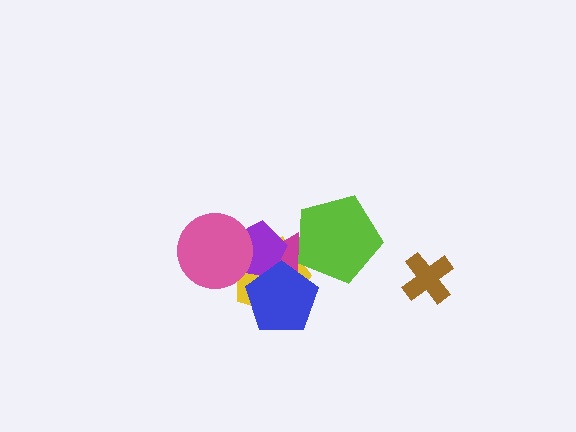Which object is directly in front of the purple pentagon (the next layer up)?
The pink circle is directly in front of the purple pentagon.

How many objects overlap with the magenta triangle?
4 objects overlap with the magenta triangle.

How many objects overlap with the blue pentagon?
3 objects overlap with the blue pentagon.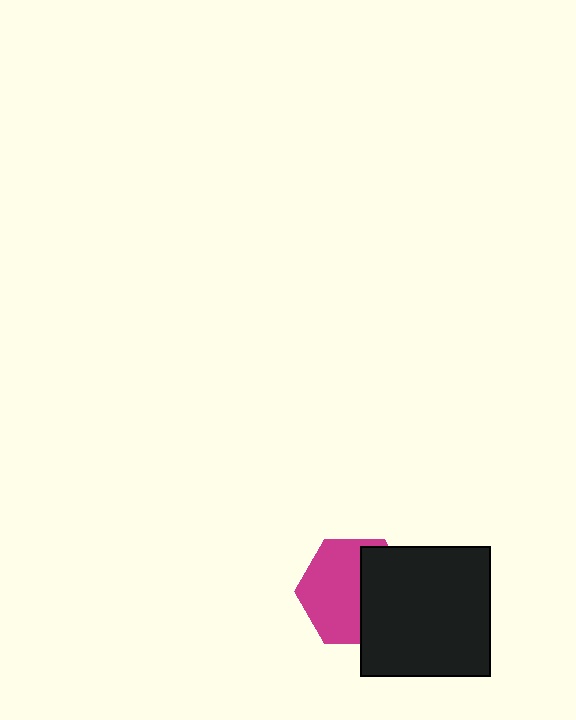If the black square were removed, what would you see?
You would see the complete magenta hexagon.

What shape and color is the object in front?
The object in front is a black square.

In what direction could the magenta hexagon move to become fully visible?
The magenta hexagon could move left. That would shift it out from behind the black square entirely.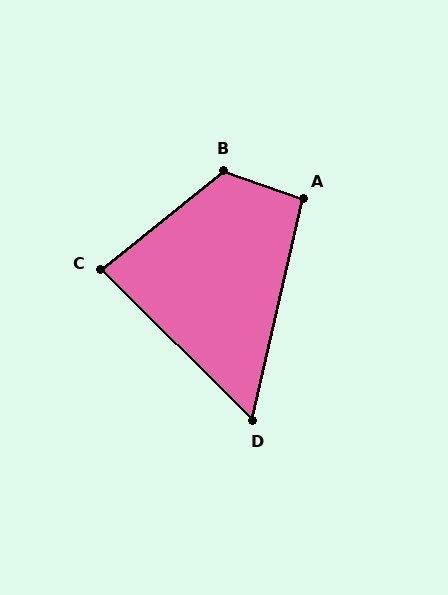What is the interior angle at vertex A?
Approximately 96 degrees (obtuse).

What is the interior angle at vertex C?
Approximately 84 degrees (acute).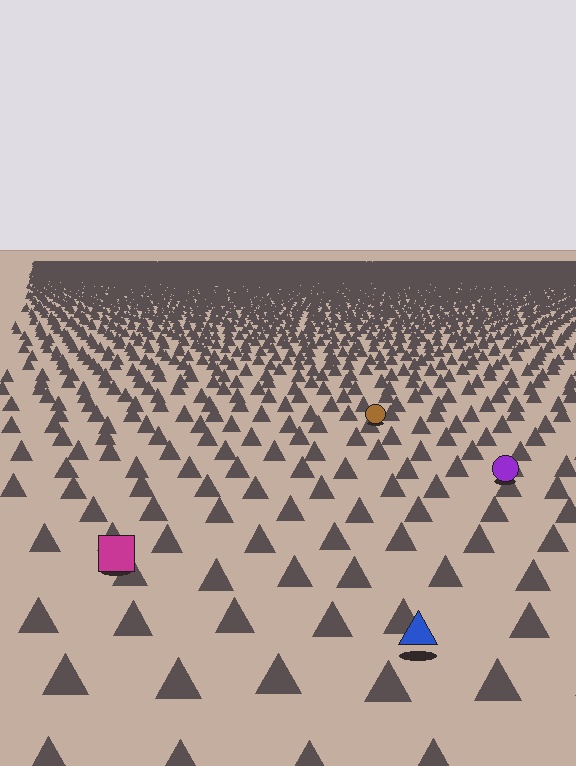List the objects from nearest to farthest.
From nearest to farthest: the blue triangle, the magenta square, the purple circle, the brown circle.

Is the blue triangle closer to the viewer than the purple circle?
Yes. The blue triangle is closer — you can tell from the texture gradient: the ground texture is coarser near it.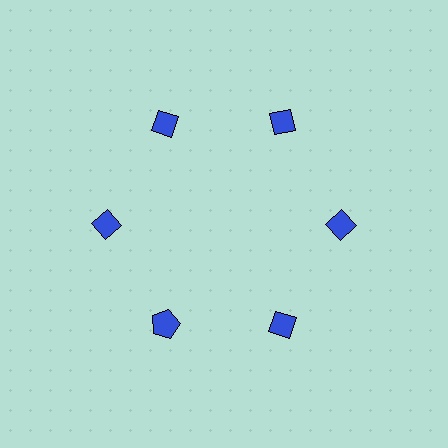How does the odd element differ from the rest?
It has a different shape: pentagon instead of diamond.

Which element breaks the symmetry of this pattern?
The blue pentagon at roughly the 7 o'clock position breaks the symmetry. All other shapes are blue diamonds.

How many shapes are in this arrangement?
There are 6 shapes arranged in a ring pattern.